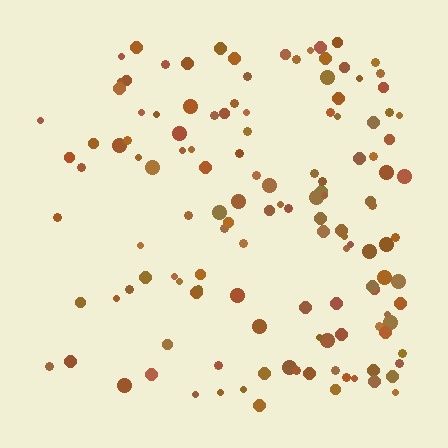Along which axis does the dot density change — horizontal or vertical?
Horizontal.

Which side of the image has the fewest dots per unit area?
The left.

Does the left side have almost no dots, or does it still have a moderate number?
Still a moderate number, just noticeably fewer than the right.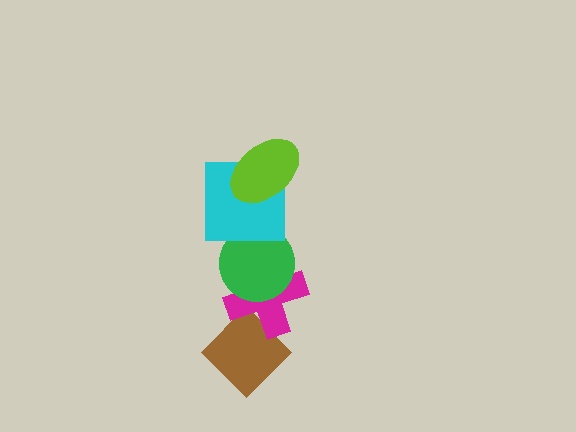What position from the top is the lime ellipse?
The lime ellipse is 1st from the top.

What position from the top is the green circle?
The green circle is 3rd from the top.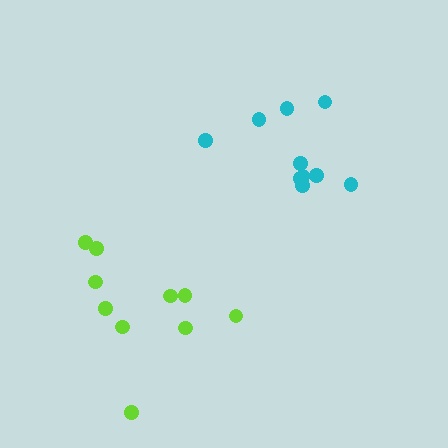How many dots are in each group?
Group 1: 10 dots, Group 2: 10 dots (20 total).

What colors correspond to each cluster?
The clusters are colored: cyan, lime.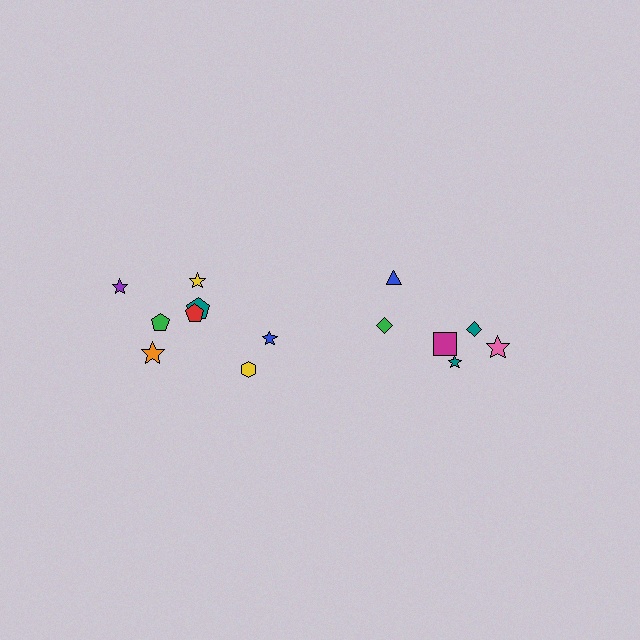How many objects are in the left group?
There are 8 objects.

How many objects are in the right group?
There are 6 objects.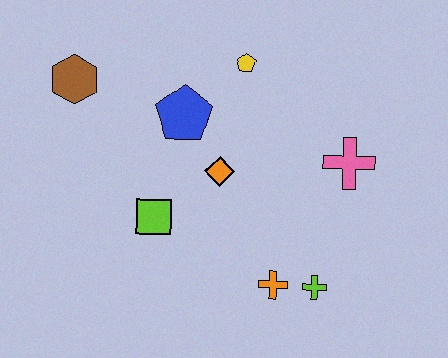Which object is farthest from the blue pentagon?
The lime cross is farthest from the blue pentagon.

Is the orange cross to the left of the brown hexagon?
No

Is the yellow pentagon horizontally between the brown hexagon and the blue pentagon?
No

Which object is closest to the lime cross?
The orange cross is closest to the lime cross.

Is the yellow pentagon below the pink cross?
No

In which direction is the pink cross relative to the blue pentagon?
The pink cross is to the right of the blue pentagon.